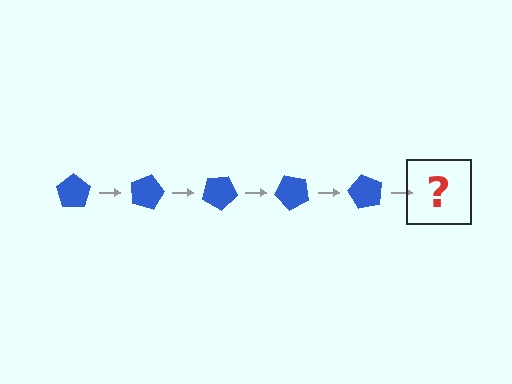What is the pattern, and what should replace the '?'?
The pattern is that the pentagon rotates 15 degrees each step. The '?' should be a blue pentagon rotated 75 degrees.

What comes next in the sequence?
The next element should be a blue pentagon rotated 75 degrees.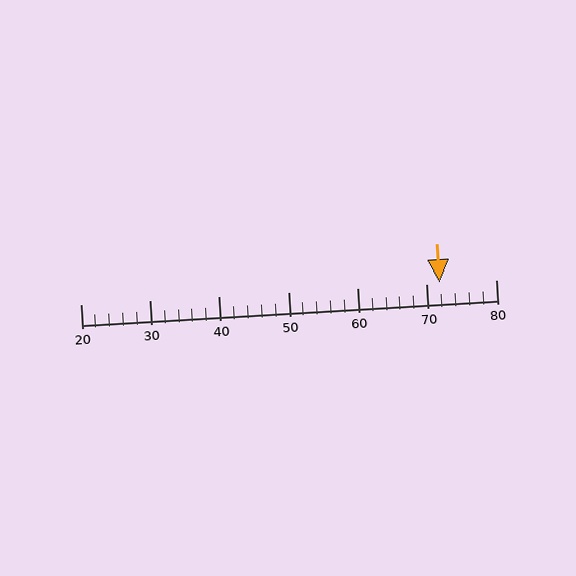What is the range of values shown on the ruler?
The ruler shows values from 20 to 80.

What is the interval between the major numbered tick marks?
The major tick marks are spaced 10 units apart.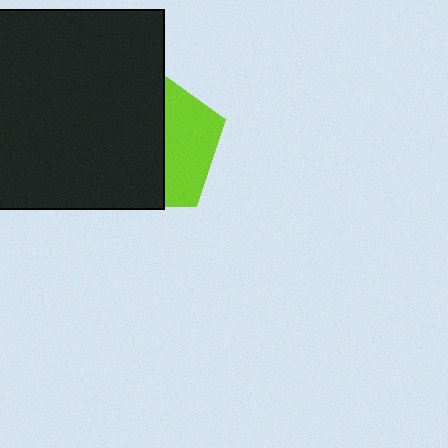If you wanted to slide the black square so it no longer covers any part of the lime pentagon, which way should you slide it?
Slide it left — that is the most direct way to separate the two shapes.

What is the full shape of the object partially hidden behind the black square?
The partially hidden object is a lime pentagon.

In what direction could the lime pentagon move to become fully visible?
The lime pentagon could move right. That would shift it out from behind the black square entirely.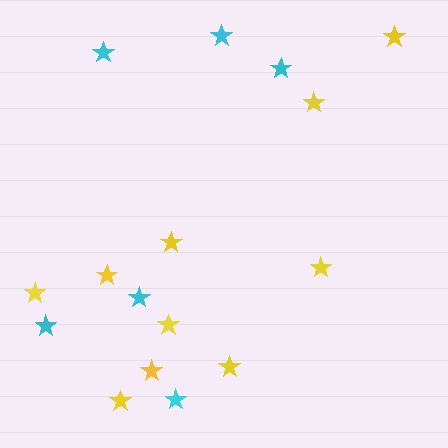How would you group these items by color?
There are 2 groups: one group of cyan stars (6) and one group of yellow stars (10).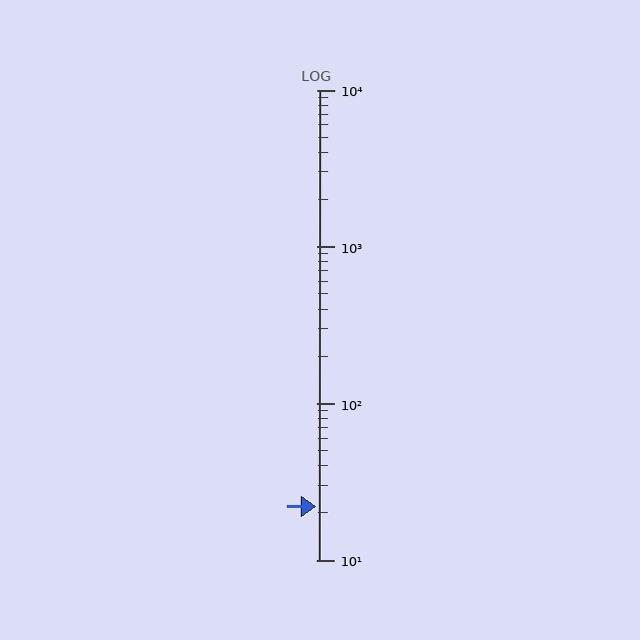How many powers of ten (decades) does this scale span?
The scale spans 3 decades, from 10 to 10000.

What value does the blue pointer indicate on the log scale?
The pointer indicates approximately 22.